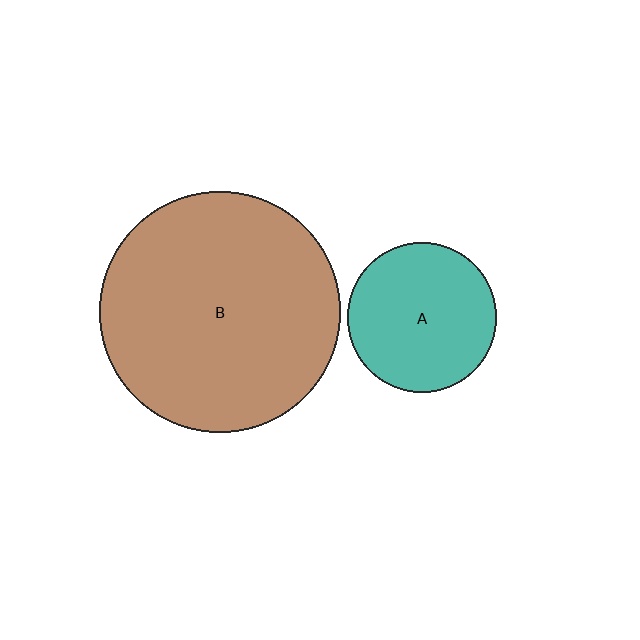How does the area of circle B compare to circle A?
Approximately 2.6 times.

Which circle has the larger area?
Circle B (brown).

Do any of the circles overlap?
No, none of the circles overlap.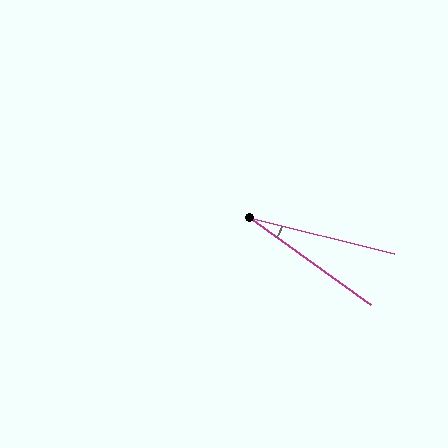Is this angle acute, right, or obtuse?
It is acute.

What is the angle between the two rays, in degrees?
Approximately 22 degrees.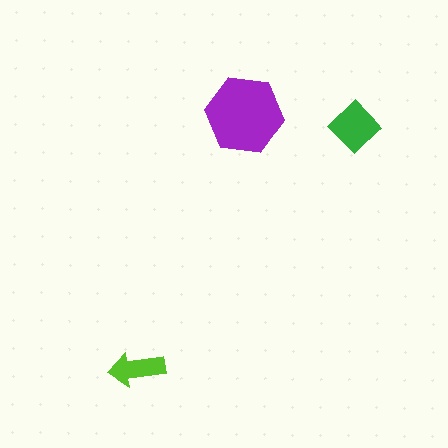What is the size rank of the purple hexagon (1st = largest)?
1st.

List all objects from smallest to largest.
The lime arrow, the green diamond, the purple hexagon.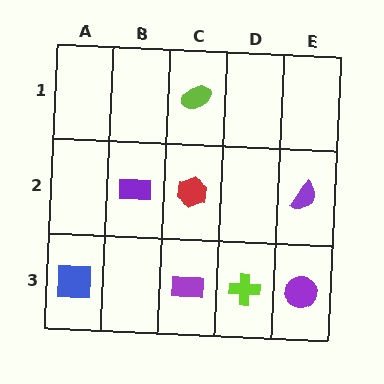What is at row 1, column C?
A lime ellipse.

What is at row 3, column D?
A lime cross.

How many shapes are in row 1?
1 shape.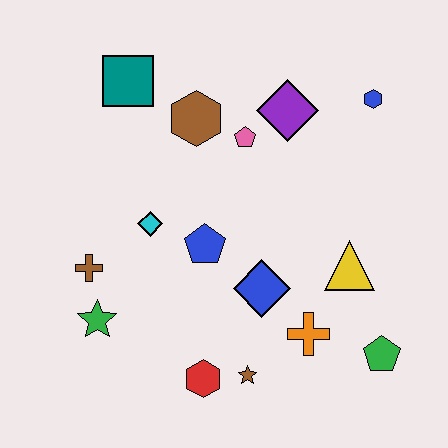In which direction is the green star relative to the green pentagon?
The green star is to the left of the green pentagon.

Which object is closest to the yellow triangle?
The orange cross is closest to the yellow triangle.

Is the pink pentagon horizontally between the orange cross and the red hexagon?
Yes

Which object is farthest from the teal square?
The green pentagon is farthest from the teal square.